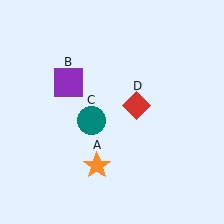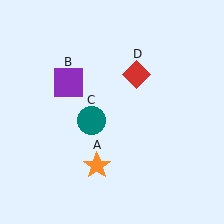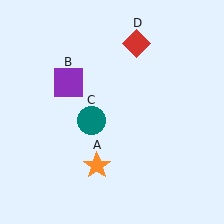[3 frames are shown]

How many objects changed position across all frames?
1 object changed position: red diamond (object D).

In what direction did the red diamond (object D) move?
The red diamond (object D) moved up.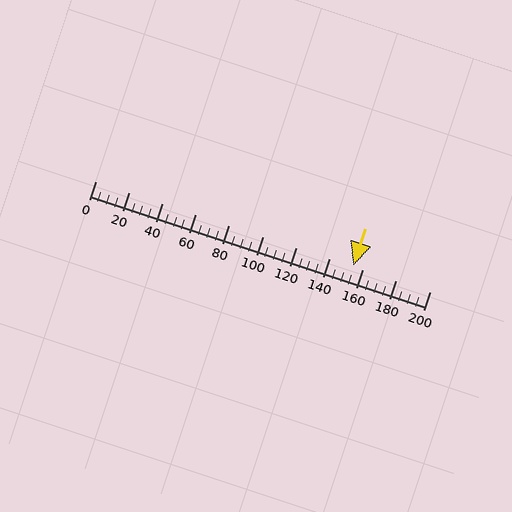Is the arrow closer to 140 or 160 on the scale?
The arrow is closer to 160.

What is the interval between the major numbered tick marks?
The major tick marks are spaced 20 units apart.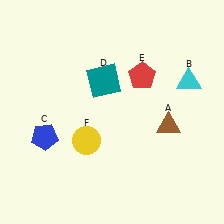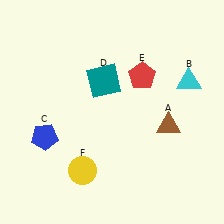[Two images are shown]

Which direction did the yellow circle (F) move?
The yellow circle (F) moved down.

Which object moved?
The yellow circle (F) moved down.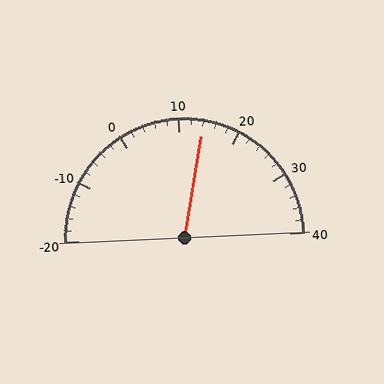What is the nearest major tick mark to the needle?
The nearest major tick mark is 10.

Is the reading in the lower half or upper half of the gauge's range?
The reading is in the upper half of the range (-20 to 40).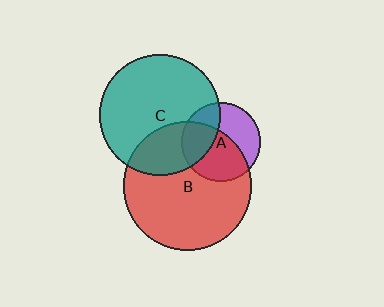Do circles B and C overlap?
Yes.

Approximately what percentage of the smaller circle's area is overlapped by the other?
Approximately 30%.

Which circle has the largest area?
Circle B (red).